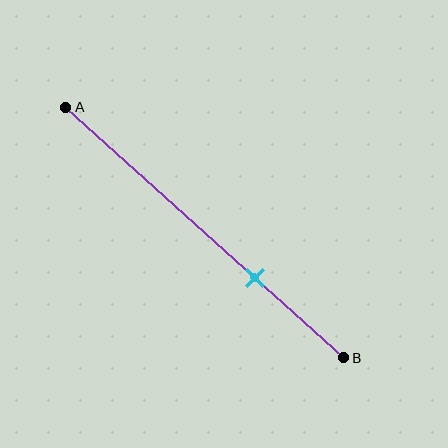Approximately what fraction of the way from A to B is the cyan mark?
The cyan mark is approximately 70% of the way from A to B.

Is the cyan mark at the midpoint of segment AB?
No, the mark is at about 70% from A, not at the 50% midpoint.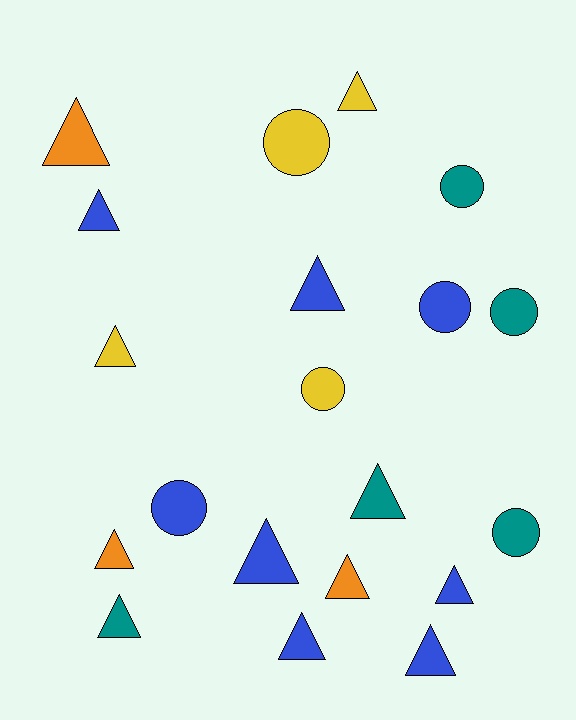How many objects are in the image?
There are 20 objects.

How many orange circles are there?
There are no orange circles.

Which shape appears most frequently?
Triangle, with 13 objects.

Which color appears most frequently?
Blue, with 8 objects.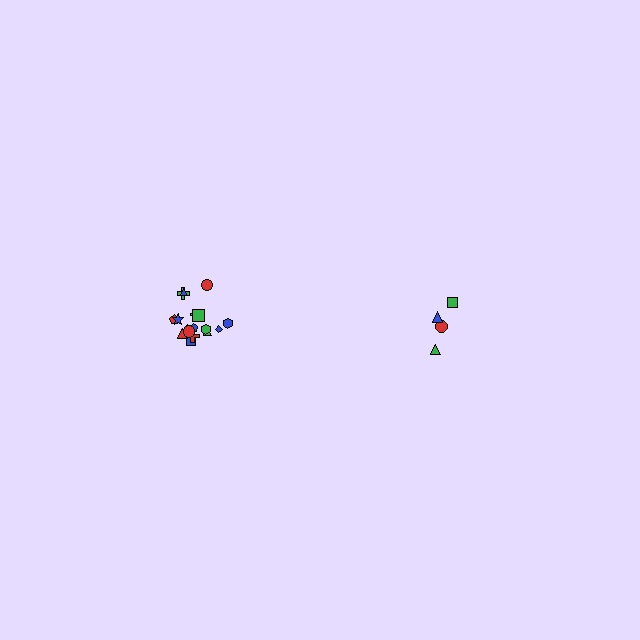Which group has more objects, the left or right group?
The left group.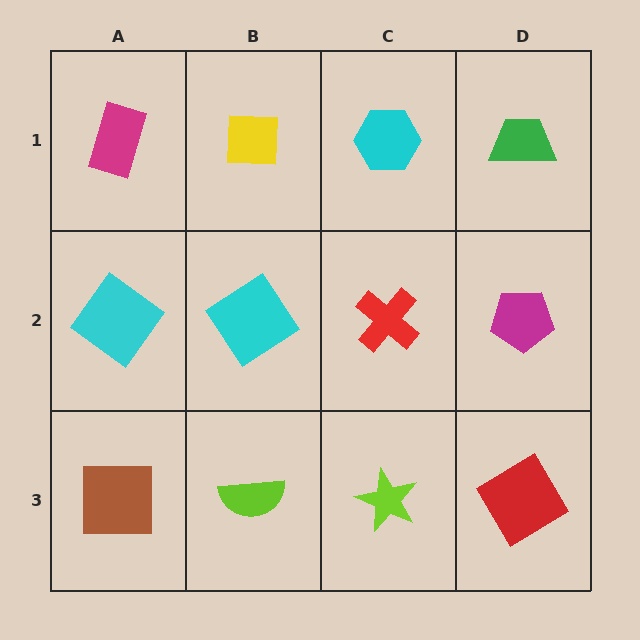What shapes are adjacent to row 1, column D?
A magenta pentagon (row 2, column D), a cyan hexagon (row 1, column C).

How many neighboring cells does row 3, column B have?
3.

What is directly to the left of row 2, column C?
A cyan diamond.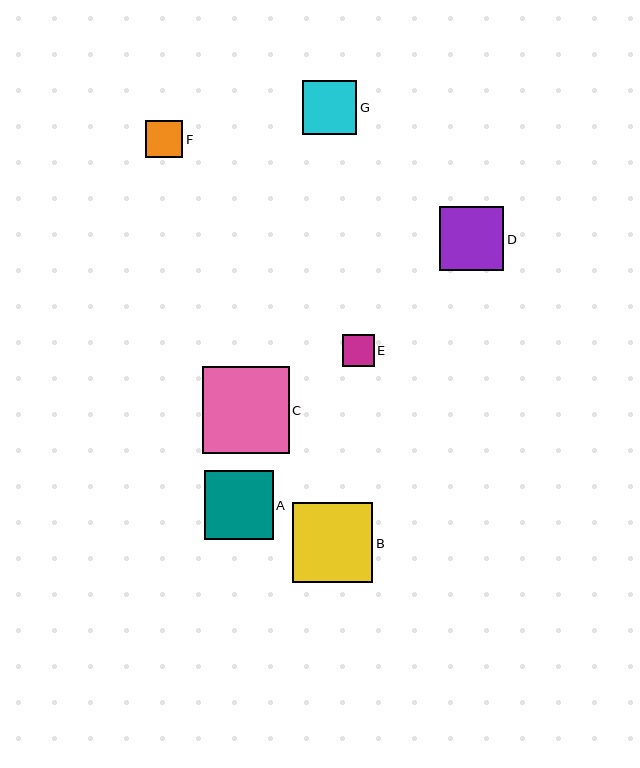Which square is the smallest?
Square E is the smallest with a size of approximately 32 pixels.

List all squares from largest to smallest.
From largest to smallest: C, B, A, D, G, F, E.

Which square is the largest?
Square C is the largest with a size of approximately 87 pixels.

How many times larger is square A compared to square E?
Square A is approximately 2.2 times the size of square E.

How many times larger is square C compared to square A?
Square C is approximately 1.2 times the size of square A.